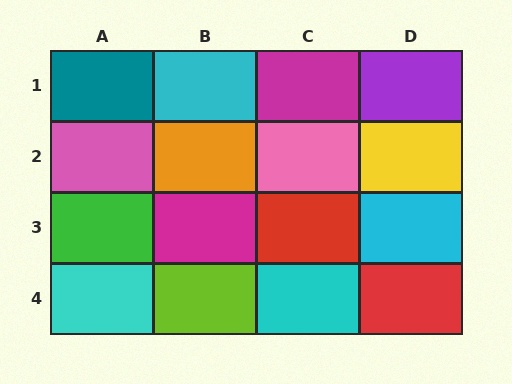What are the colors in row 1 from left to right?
Teal, cyan, magenta, purple.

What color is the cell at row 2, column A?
Pink.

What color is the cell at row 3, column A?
Green.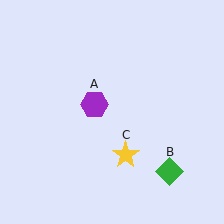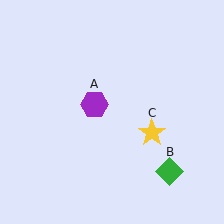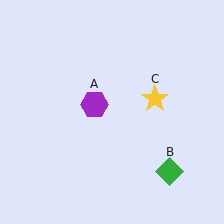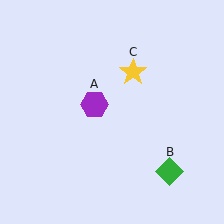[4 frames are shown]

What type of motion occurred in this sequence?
The yellow star (object C) rotated counterclockwise around the center of the scene.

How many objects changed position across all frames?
1 object changed position: yellow star (object C).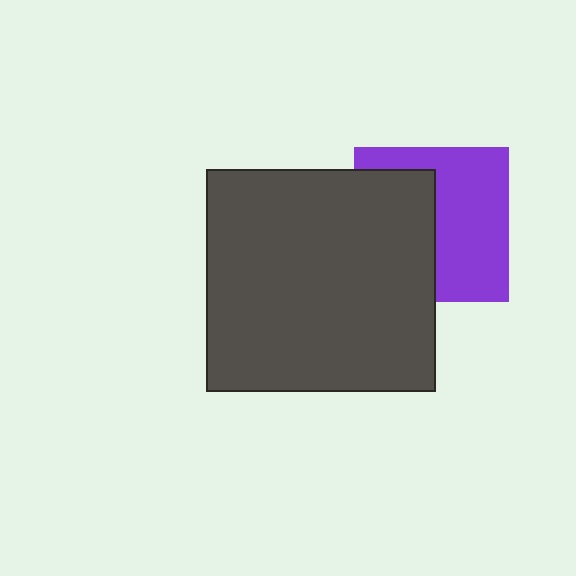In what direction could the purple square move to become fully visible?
The purple square could move right. That would shift it out from behind the dark gray rectangle entirely.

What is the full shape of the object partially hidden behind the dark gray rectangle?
The partially hidden object is a purple square.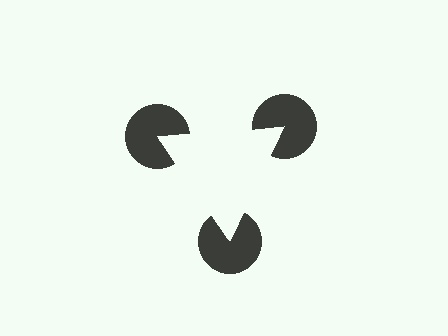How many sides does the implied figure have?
3 sides.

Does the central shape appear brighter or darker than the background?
It typically appears slightly brighter than the background, even though no actual brightness change is drawn.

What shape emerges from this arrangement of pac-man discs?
An illusory triangle — its edges are inferred from the aligned wedge cuts in the pac-man discs, not physically drawn.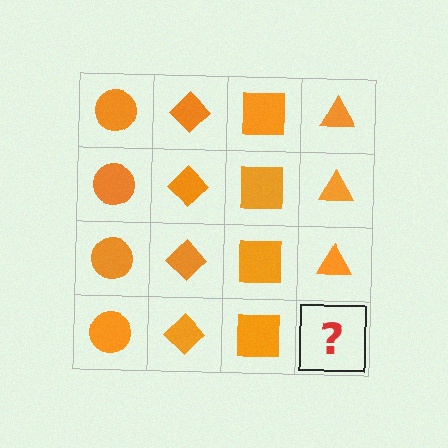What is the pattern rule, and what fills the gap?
The rule is that each column has a consistent shape. The gap should be filled with an orange triangle.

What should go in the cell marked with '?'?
The missing cell should contain an orange triangle.